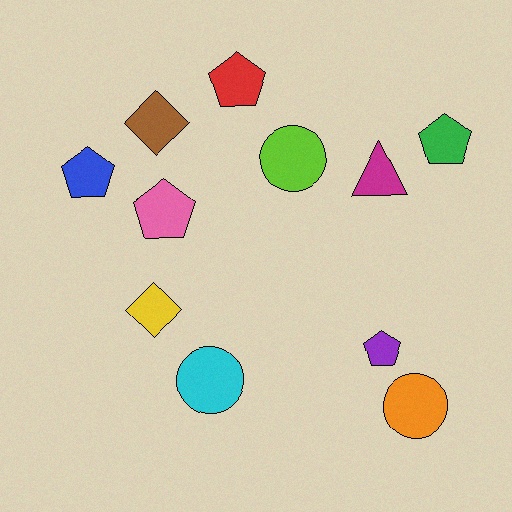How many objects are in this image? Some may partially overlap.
There are 11 objects.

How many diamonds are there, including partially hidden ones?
There are 2 diamonds.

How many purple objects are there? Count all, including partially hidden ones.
There is 1 purple object.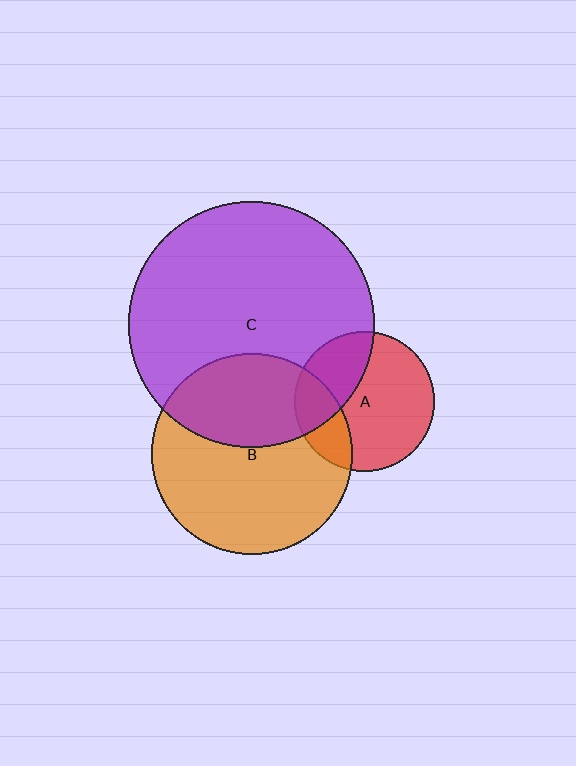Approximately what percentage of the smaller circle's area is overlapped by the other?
Approximately 35%.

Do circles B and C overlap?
Yes.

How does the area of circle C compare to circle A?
Approximately 3.1 times.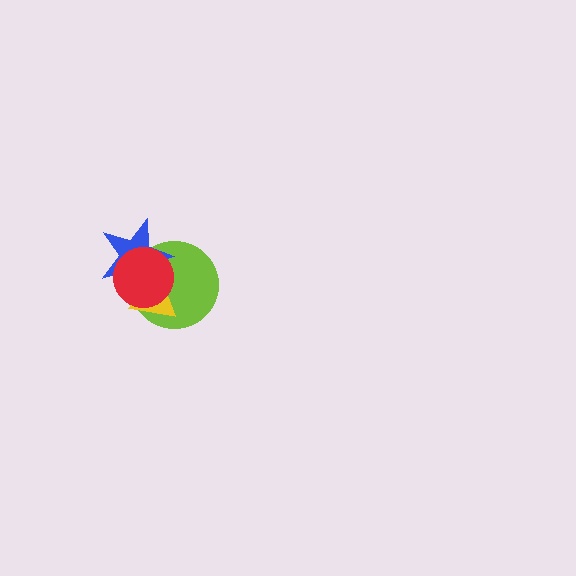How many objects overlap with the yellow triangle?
3 objects overlap with the yellow triangle.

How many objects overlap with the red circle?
3 objects overlap with the red circle.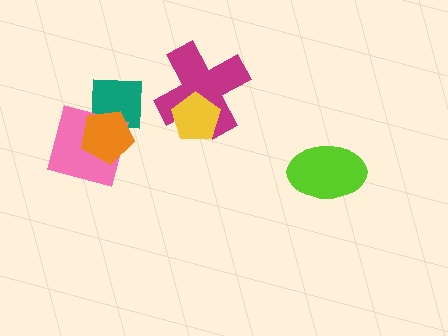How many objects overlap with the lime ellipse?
0 objects overlap with the lime ellipse.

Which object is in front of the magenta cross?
The yellow pentagon is in front of the magenta cross.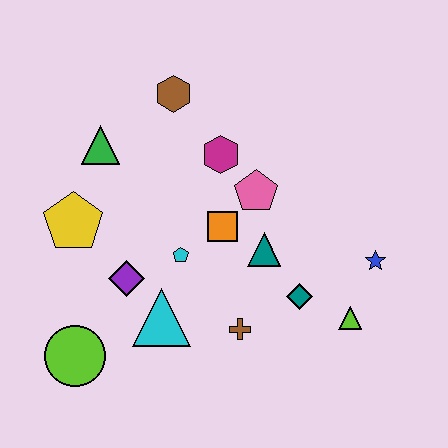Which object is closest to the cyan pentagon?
The orange square is closest to the cyan pentagon.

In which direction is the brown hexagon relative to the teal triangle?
The brown hexagon is above the teal triangle.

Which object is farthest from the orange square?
The lime circle is farthest from the orange square.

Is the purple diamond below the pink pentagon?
Yes